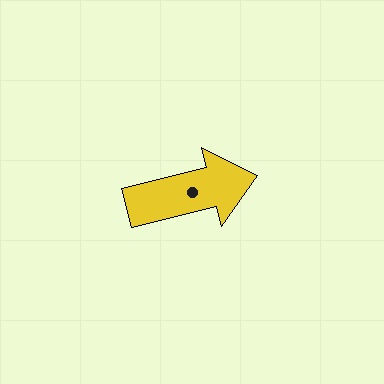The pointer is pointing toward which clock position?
Roughly 3 o'clock.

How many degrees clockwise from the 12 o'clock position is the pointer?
Approximately 76 degrees.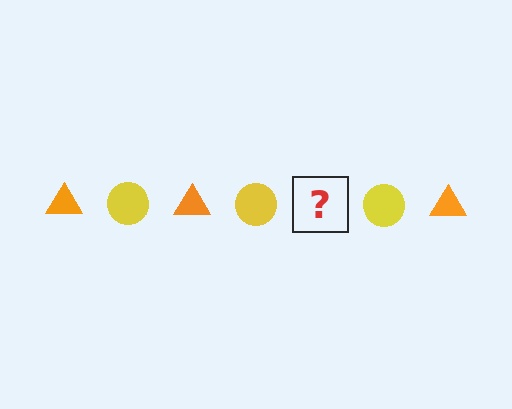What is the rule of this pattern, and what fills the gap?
The rule is that the pattern alternates between orange triangle and yellow circle. The gap should be filled with an orange triangle.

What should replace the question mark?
The question mark should be replaced with an orange triangle.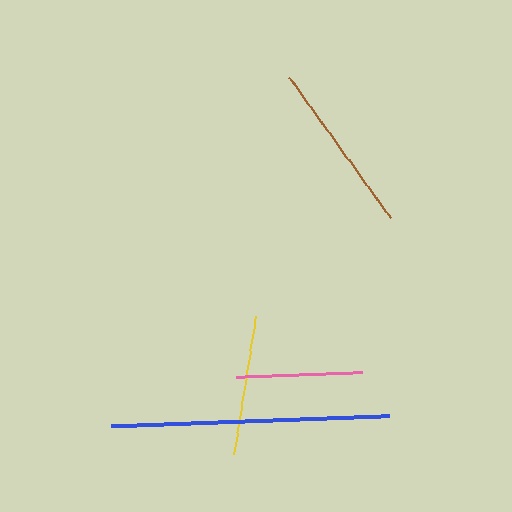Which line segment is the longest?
The blue line is the longest at approximately 278 pixels.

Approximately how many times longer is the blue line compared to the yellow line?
The blue line is approximately 2.0 times the length of the yellow line.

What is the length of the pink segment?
The pink segment is approximately 126 pixels long.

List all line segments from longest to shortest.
From longest to shortest: blue, brown, yellow, pink.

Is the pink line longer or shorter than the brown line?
The brown line is longer than the pink line.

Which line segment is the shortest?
The pink line is the shortest at approximately 126 pixels.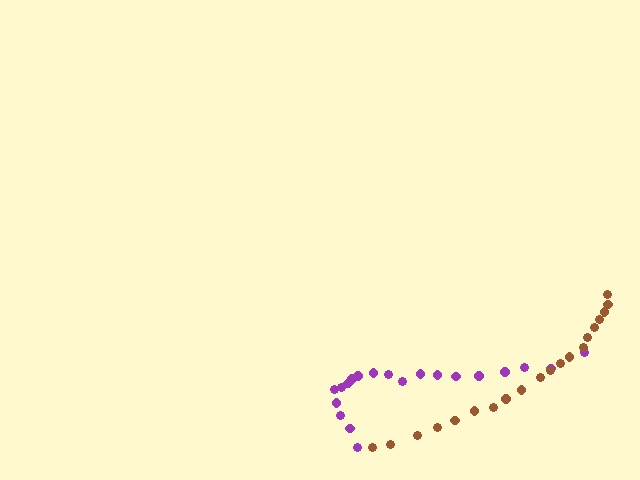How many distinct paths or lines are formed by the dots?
There are 2 distinct paths.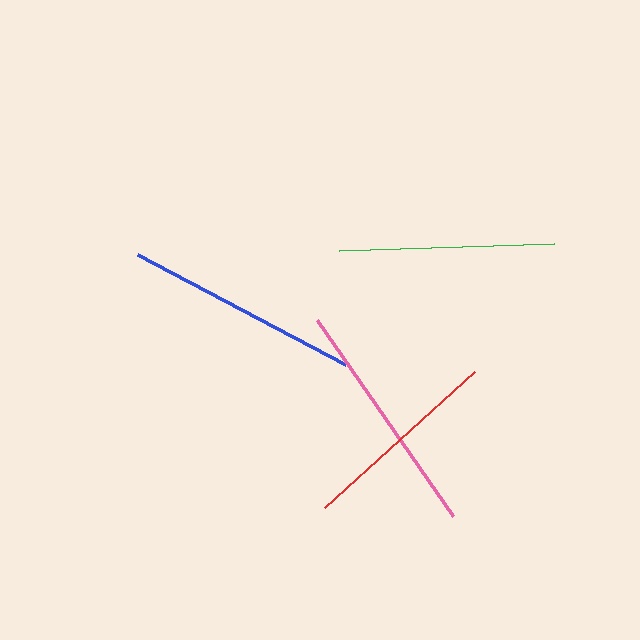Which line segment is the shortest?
The red line is the shortest at approximately 203 pixels.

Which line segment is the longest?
The pink line is the longest at approximately 239 pixels.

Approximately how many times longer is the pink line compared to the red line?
The pink line is approximately 1.2 times the length of the red line.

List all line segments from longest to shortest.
From longest to shortest: pink, blue, green, red.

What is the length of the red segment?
The red segment is approximately 203 pixels long.